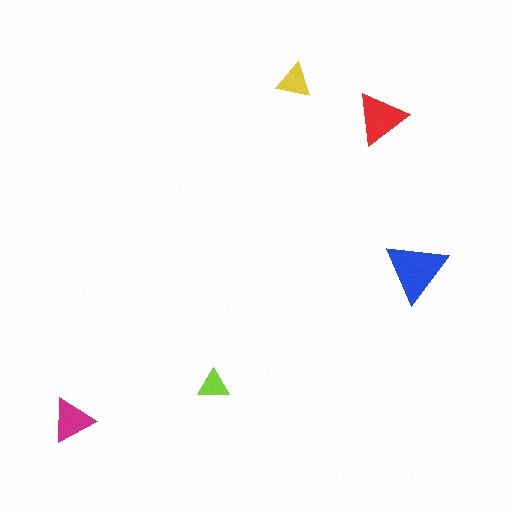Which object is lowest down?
The magenta triangle is bottommost.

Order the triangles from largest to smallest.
the blue one, the red one, the magenta one, the yellow one, the lime one.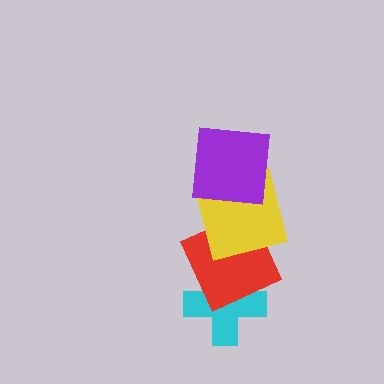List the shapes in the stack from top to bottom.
From top to bottom: the purple square, the yellow square, the red square, the cyan cross.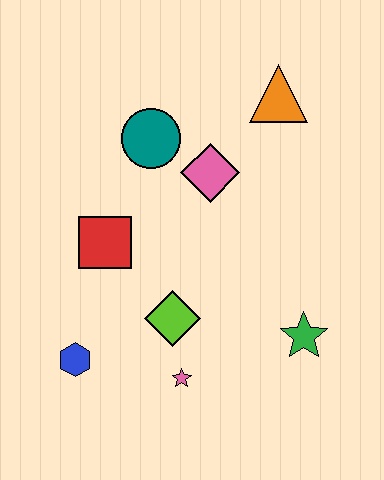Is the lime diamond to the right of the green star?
No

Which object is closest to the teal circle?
The pink diamond is closest to the teal circle.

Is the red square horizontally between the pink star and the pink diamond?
No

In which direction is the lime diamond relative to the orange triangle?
The lime diamond is below the orange triangle.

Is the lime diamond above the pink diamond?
No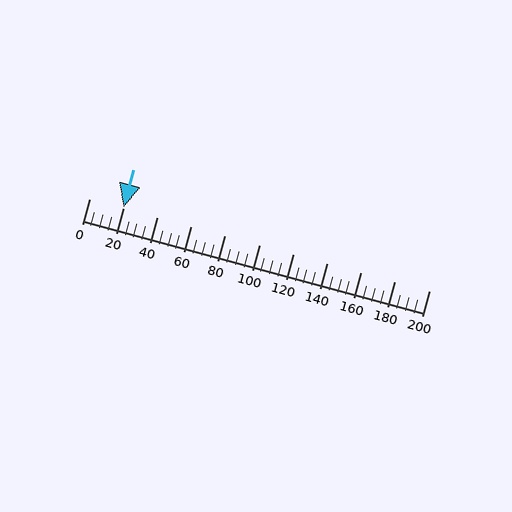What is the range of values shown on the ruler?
The ruler shows values from 0 to 200.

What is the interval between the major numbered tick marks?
The major tick marks are spaced 20 units apart.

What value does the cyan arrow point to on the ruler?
The cyan arrow points to approximately 20.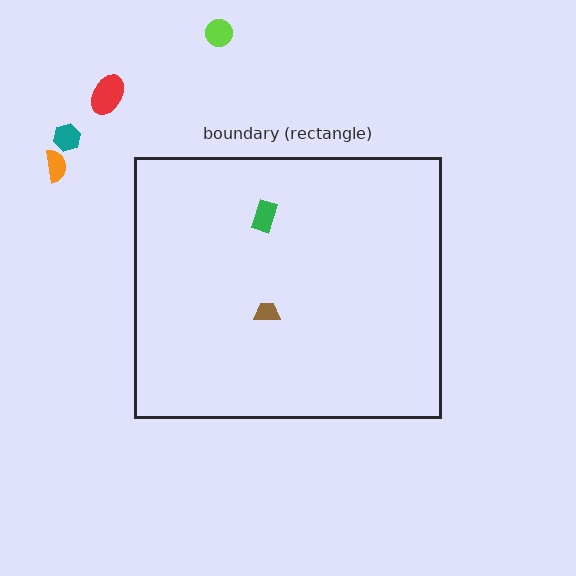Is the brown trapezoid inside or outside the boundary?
Inside.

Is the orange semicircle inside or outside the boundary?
Outside.